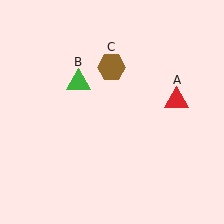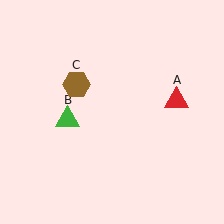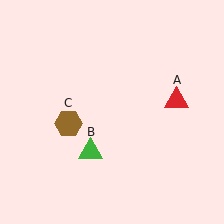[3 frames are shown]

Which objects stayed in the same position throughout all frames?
Red triangle (object A) remained stationary.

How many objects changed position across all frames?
2 objects changed position: green triangle (object B), brown hexagon (object C).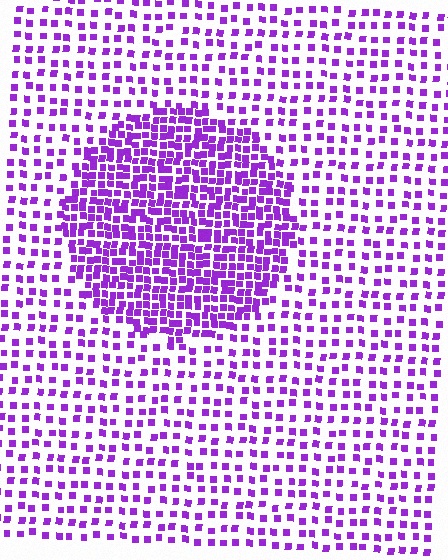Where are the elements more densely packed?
The elements are more densely packed inside the circle boundary.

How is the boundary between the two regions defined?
The boundary is defined by a change in element density (approximately 2.3x ratio). All elements are the same color, size, and shape.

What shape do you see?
I see a circle.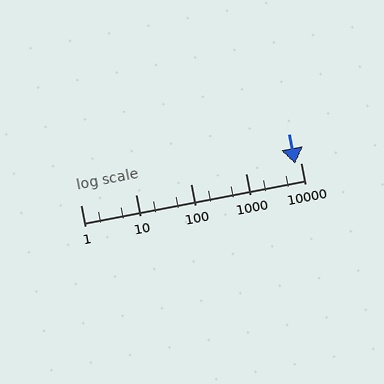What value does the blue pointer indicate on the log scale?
The pointer indicates approximately 7900.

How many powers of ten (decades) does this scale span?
The scale spans 4 decades, from 1 to 10000.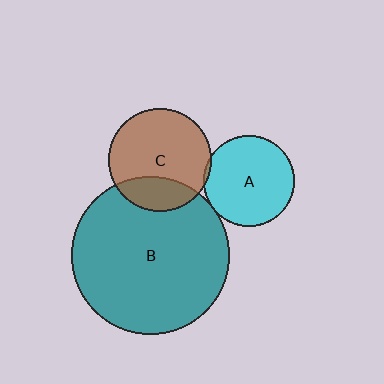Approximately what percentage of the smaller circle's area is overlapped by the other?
Approximately 5%.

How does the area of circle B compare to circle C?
Approximately 2.4 times.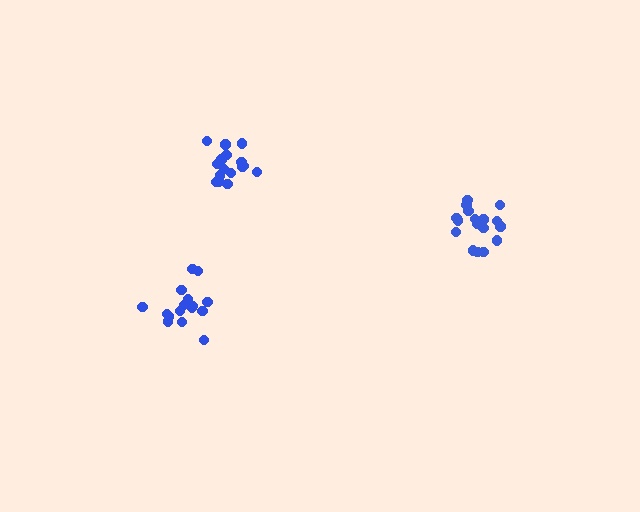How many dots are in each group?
Group 1: 17 dots, Group 2: 16 dots, Group 3: 16 dots (49 total).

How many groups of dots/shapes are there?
There are 3 groups.